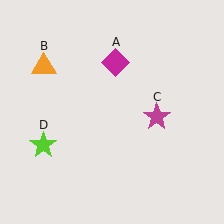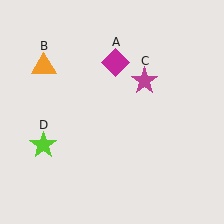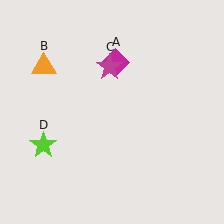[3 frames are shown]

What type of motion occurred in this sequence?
The magenta star (object C) rotated counterclockwise around the center of the scene.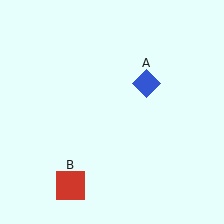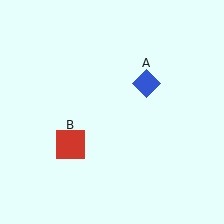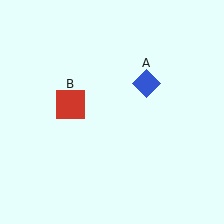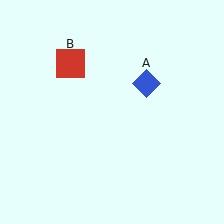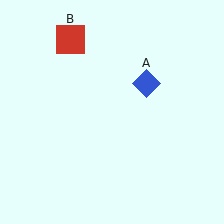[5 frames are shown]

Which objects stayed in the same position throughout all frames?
Blue diamond (object A) remained stationary.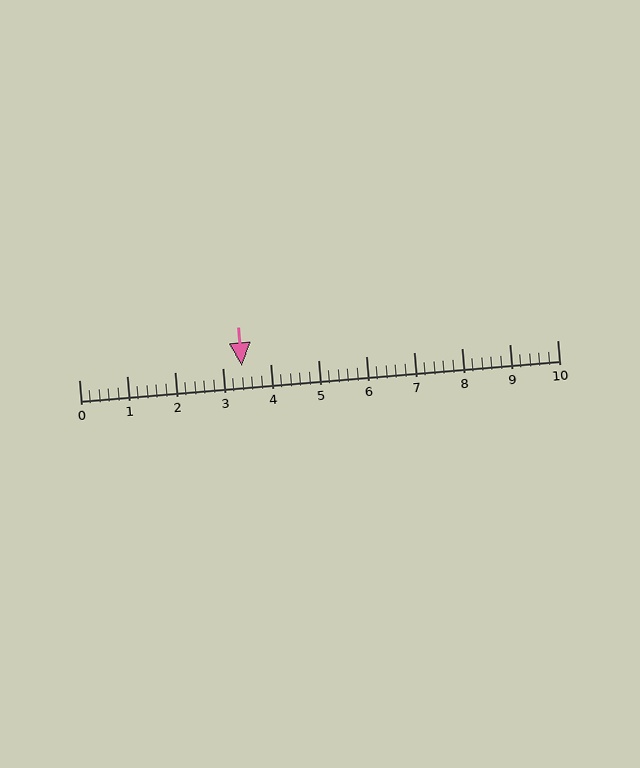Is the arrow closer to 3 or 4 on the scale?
The arrow is closer to 3.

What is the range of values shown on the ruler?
The ruler shows values from 0 to 10.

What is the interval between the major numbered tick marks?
The major tick marks are spaced 1 units apart.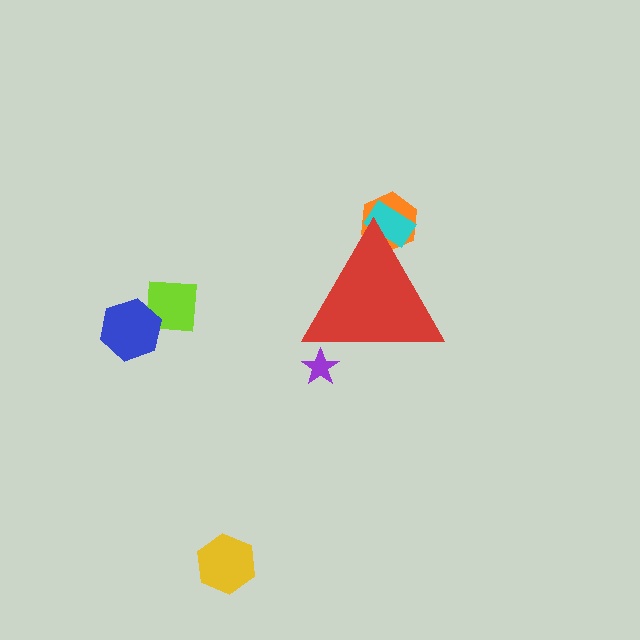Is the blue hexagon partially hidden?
No, the blue hexagon is fully visible.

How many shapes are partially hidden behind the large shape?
3 shapes are partially hidden.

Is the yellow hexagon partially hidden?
No, the yellow hexagon is fully visible.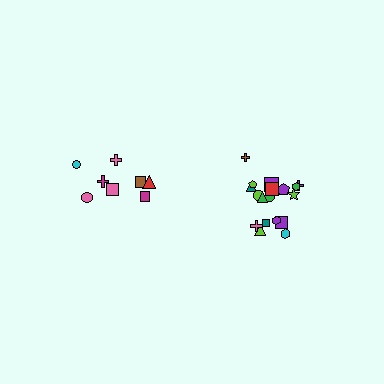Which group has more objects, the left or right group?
The right group.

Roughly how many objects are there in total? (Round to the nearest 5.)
Roughly 25 objects in total.